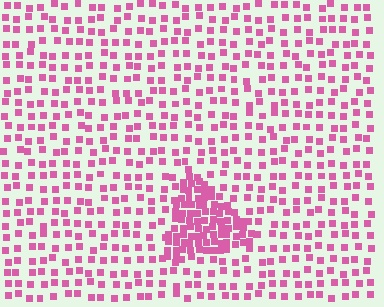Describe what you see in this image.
The image contains small pink elements arranged at two different densities. A triangle-shaped region is visible where the elements are more densely packed than the surrounding area.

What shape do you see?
I see a triangle.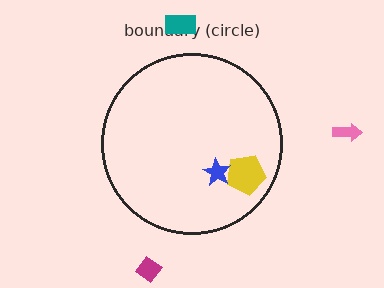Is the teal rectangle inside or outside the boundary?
Outside.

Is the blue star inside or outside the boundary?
Inside.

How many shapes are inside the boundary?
2 inside, 3 outside.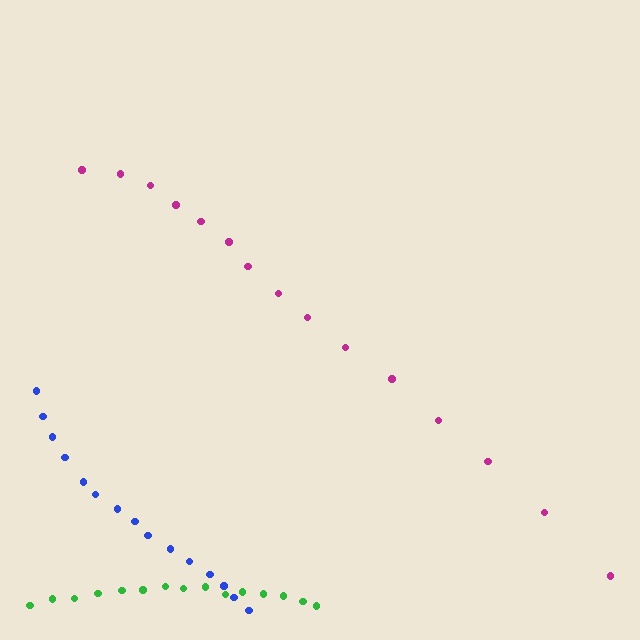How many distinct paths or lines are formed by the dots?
There are 3 distinct paths.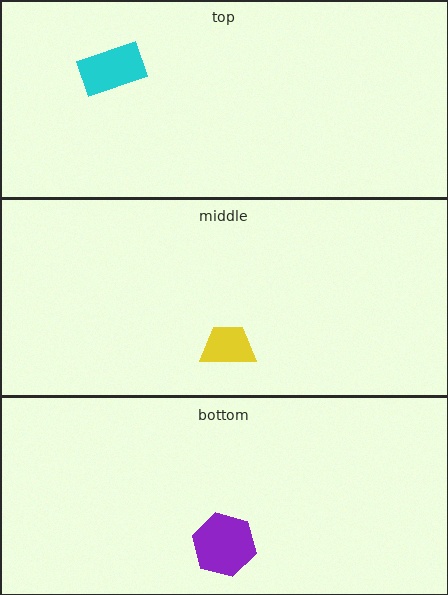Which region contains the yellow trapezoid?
The middle region.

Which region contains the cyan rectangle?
The top region.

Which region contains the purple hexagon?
The bottom region.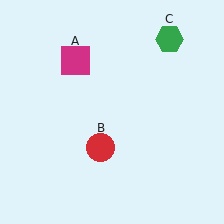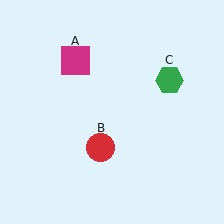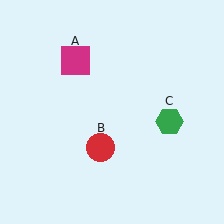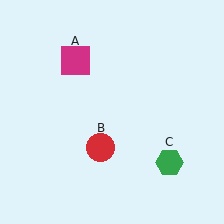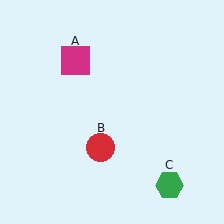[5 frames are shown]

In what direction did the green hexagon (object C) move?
The green hexagon (object C) moved down.